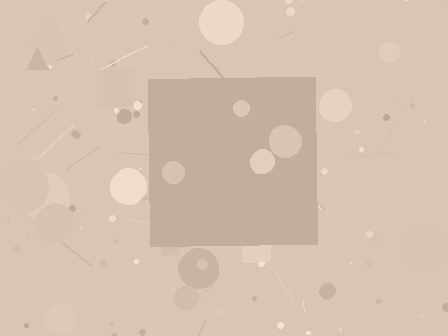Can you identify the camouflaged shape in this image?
The camouflaged shape is a square.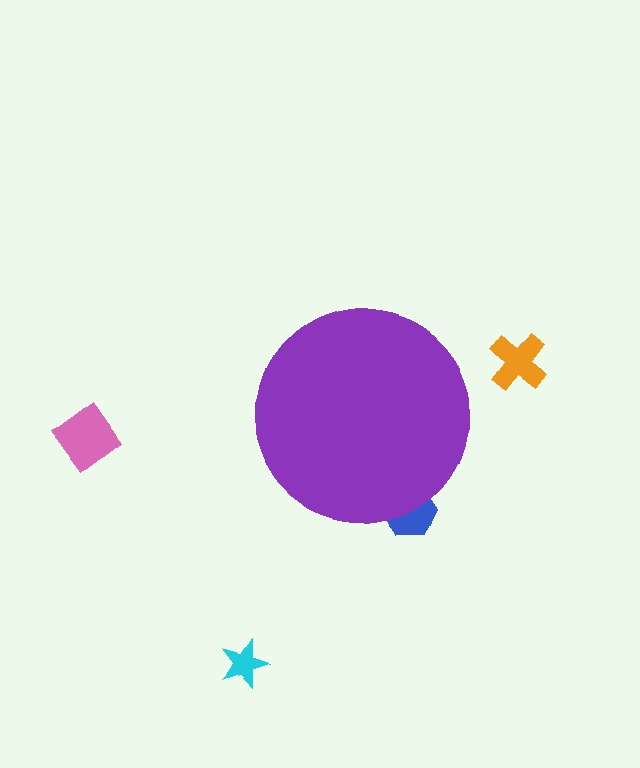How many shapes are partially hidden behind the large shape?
2 shapes are partially hidden.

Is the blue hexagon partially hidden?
Yes, the blue hexagon is partially hidden behind the purple circle.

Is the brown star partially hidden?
Yes, the brown star is partially hidden behind the purple circle.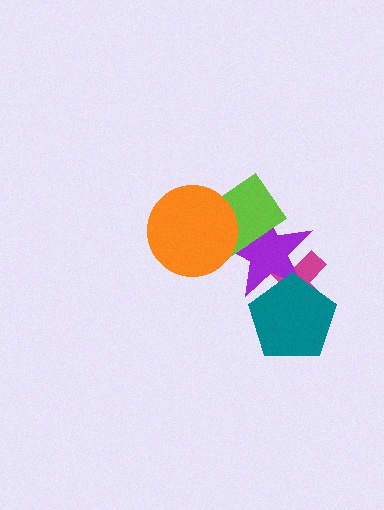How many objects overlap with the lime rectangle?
2 objects overlap with the lime rectangle.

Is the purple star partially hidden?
Yes, it is partially covered by another shape.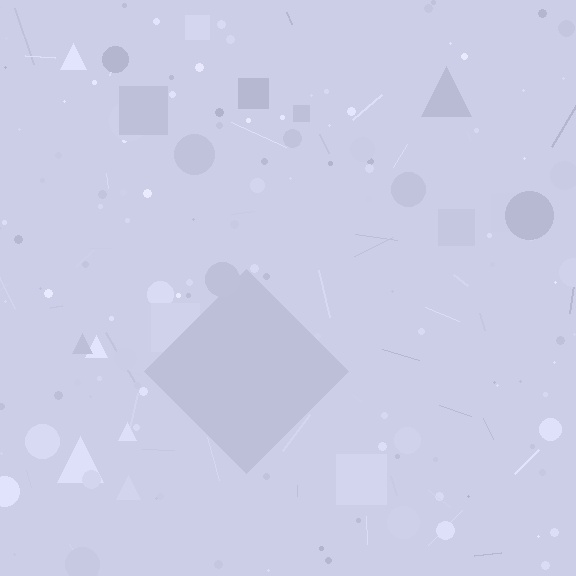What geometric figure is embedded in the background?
A diamond is embedded in the background.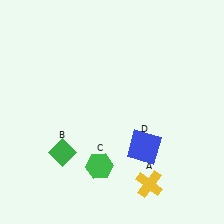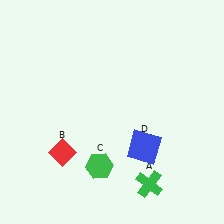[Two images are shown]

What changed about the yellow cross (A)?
In Image 1, A is yellow. In Image 2, it changed to green.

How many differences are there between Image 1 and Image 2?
There are 2 differences between the two images.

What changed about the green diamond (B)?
In Image 1, B is green. In Image 2, it changed to red.